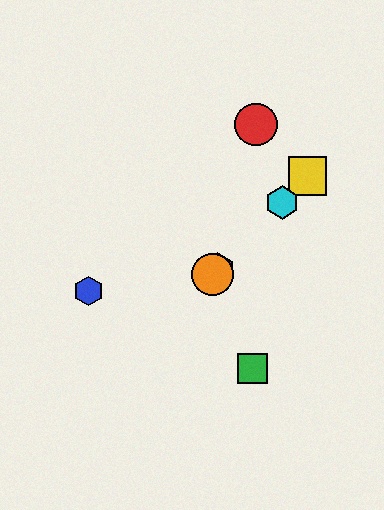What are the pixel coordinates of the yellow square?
The yellow square is at (308, 176).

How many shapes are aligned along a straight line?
4 shapes (the yellow square, the purple hexagon, the orange circle, the cyan hexagon) are aligned along a straight line.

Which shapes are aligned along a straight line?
The yellow square, the purple hexagon, the orange circle, the cyan hexagon are aligned along a straight line.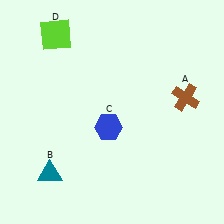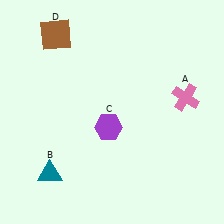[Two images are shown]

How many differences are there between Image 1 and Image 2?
There are 3 differences between the two images.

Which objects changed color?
A changed from brown to pink. C changed from blue to purple. D changed from lime to brown.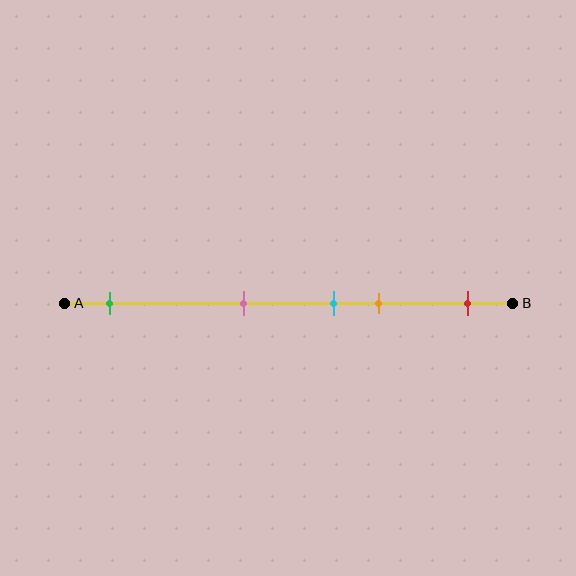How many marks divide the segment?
There are 5 marks dividing the segment.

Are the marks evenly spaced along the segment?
No, the marks are not evenly spaced.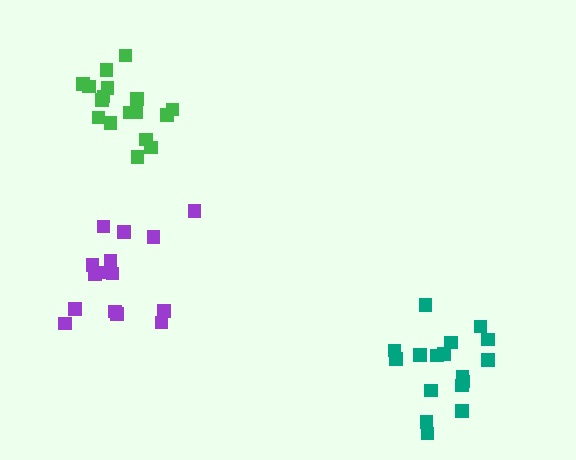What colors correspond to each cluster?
The clusters are colored: teal, green, purple.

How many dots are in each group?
Group 1: 17 dots, Group 2: 17 dots, Group 3: 15 dots (49 total).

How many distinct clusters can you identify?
There are 3 distinct clusters.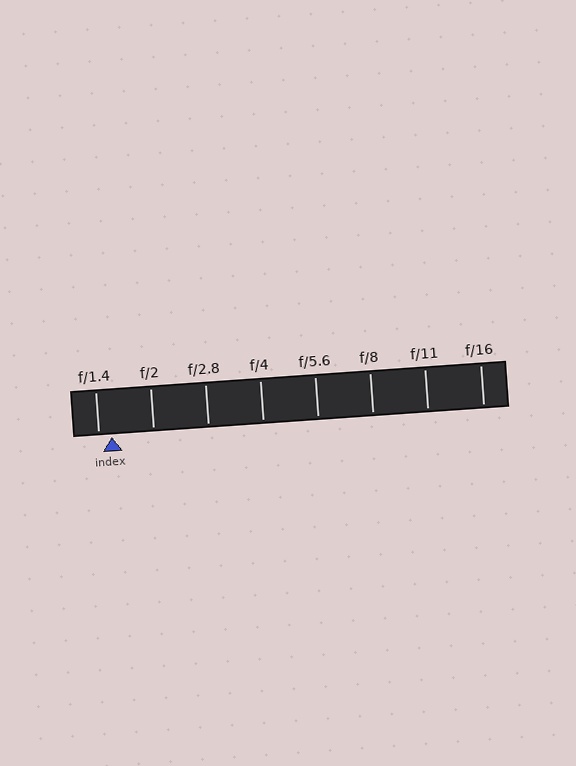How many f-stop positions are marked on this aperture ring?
There are 8 f-stop positions marked.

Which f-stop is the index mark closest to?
The index mark is closest to f/1.4.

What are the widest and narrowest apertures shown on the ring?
The widest aperture shown is f/1.4 and the narrowest is f/16.